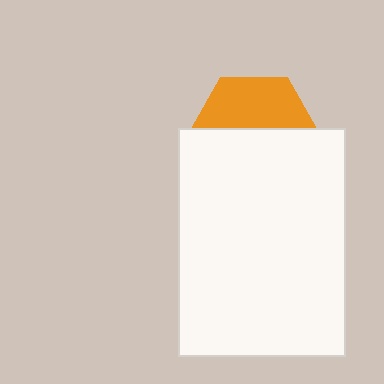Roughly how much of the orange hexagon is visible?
A small part of it is visible (roughly 41%).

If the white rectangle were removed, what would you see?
You would see the complete orange hexagon.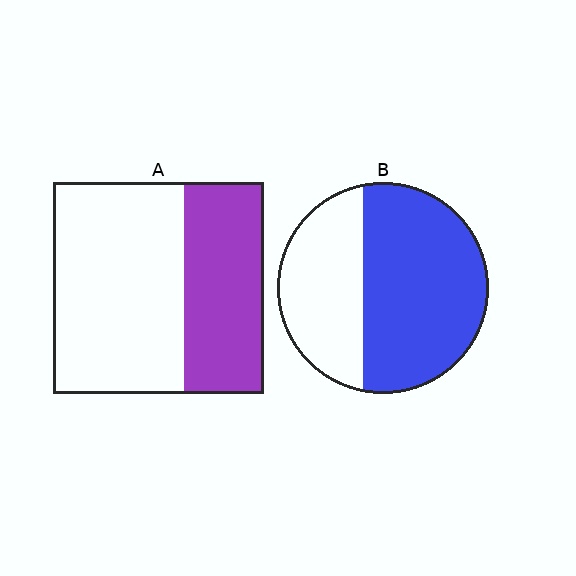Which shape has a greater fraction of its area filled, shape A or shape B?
Shape B.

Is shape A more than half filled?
No.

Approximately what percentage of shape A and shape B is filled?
A is approximately 40% and B is approximately 60%.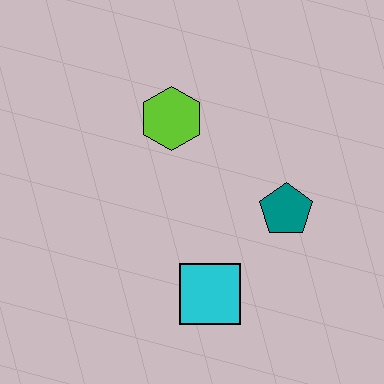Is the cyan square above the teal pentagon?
No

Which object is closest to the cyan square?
The teal pentagon is closest to the cyan square.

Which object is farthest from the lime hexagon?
The cyan square is farthest from the lime hexagon.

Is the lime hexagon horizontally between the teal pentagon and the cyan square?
No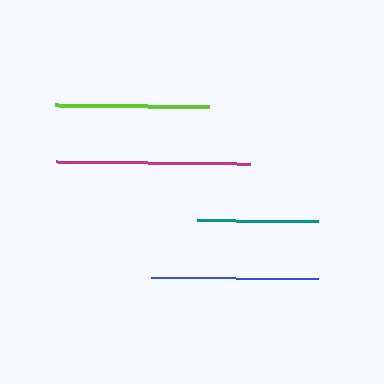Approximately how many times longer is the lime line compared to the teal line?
The lime line is approximately 1.3 times the length of the teal line.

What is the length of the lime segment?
The lime segment is approximately 154 pixels long.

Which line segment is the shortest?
The teal line is the shortest at approximately 122 pixels.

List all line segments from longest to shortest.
From longest to shortest: magenta, blue, lime, teal.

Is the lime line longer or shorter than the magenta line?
The magenta line is longer than the lime line.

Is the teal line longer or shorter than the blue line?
The blue line is longer than the teal line.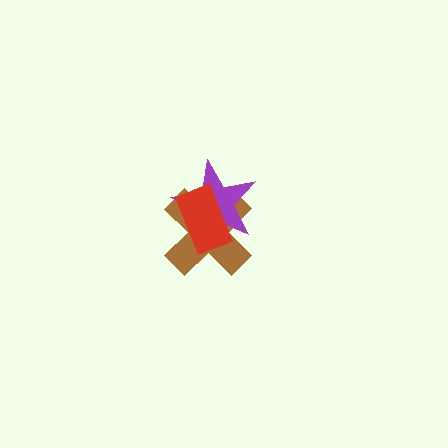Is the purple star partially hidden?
Yes, it is partially covered by another shape.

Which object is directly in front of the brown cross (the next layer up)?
The purple star is directly in front of the brown cross.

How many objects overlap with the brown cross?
2 objects overlap with the brown cross.